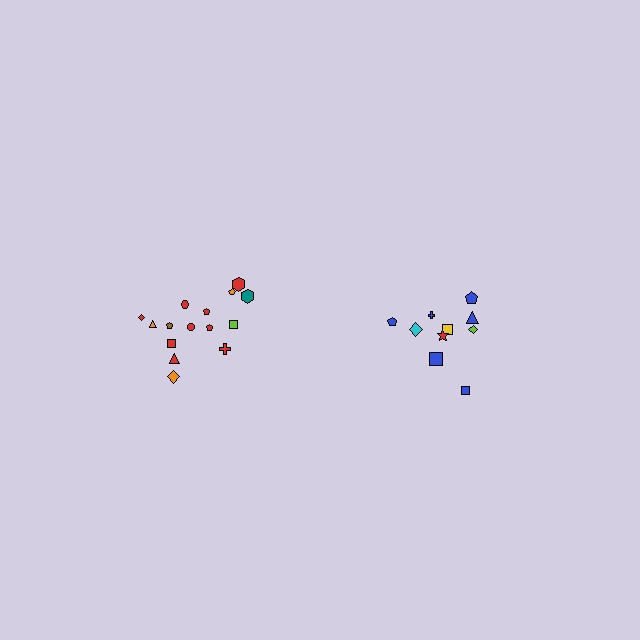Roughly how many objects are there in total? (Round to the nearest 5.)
Roughly 25 objects in total.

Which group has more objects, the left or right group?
The left group.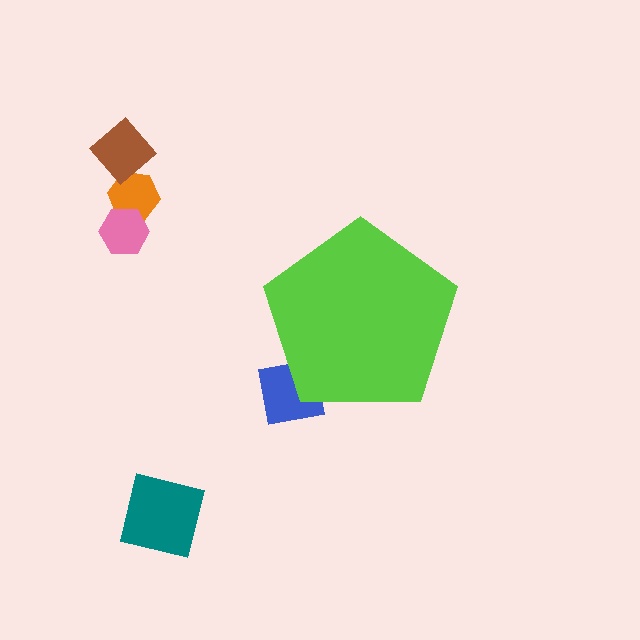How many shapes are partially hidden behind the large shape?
1 shape is partially hidden.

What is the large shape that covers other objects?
A lime pentagon.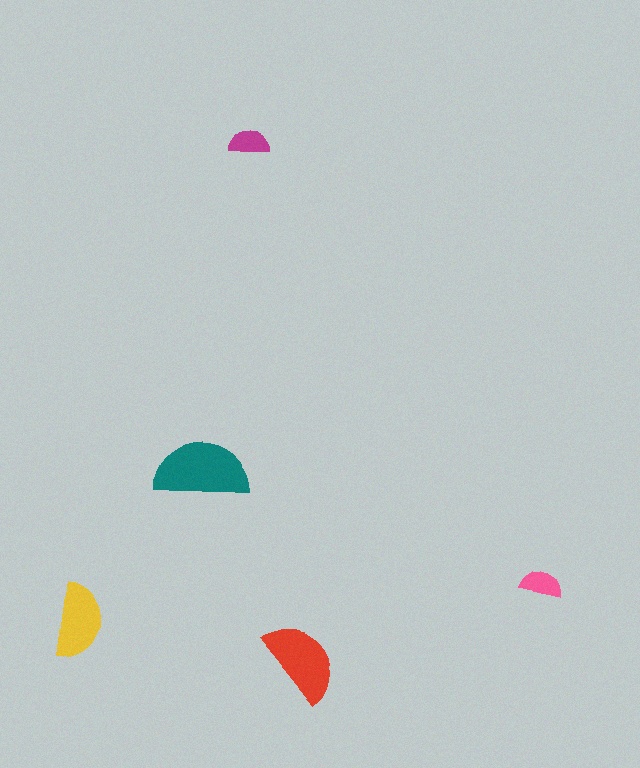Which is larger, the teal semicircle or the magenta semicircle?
The teal one.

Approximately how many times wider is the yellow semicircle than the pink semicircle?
About 2 times wider.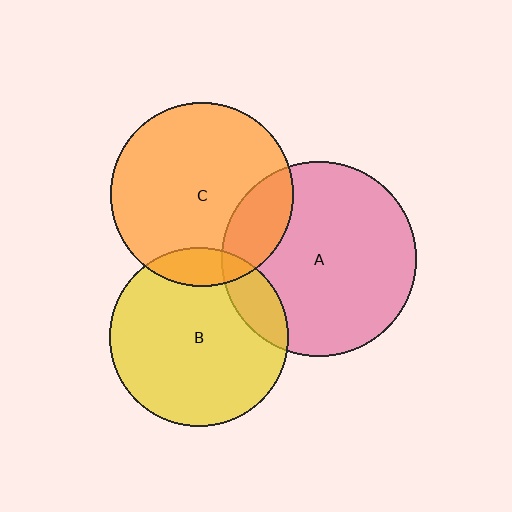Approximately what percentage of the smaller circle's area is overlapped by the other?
Approximately 10%.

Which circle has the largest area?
Circle A (pink).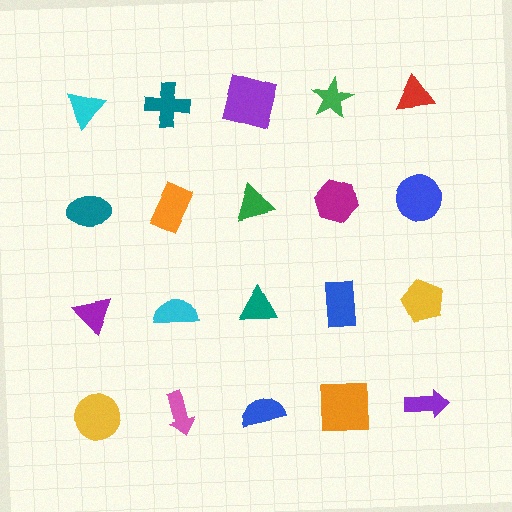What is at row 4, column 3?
A blue semicircle.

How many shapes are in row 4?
5 shapes.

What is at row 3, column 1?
A purple triangle.